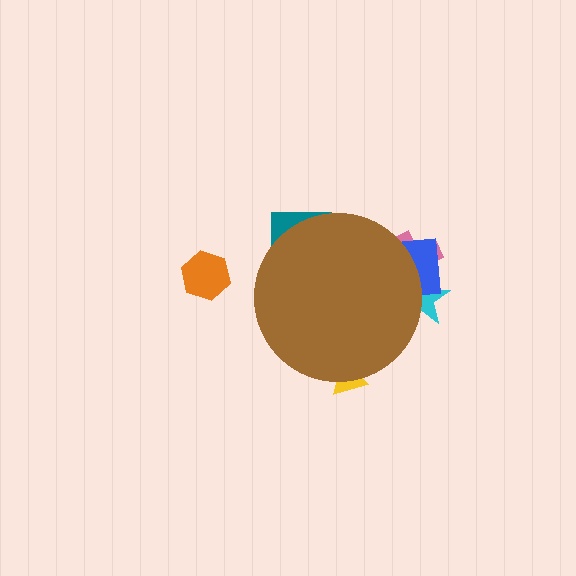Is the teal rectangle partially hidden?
Yes, the teal rectangle is partially hidden behind the brown circle.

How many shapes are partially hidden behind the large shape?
5 shapes are partially hidden.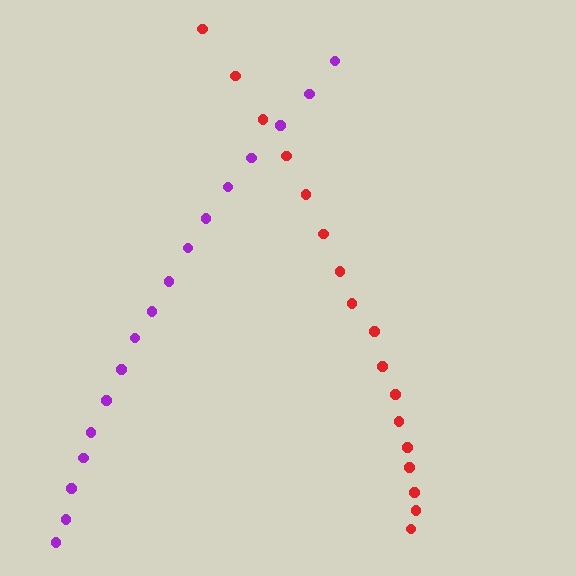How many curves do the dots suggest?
There are 2 distinct paths.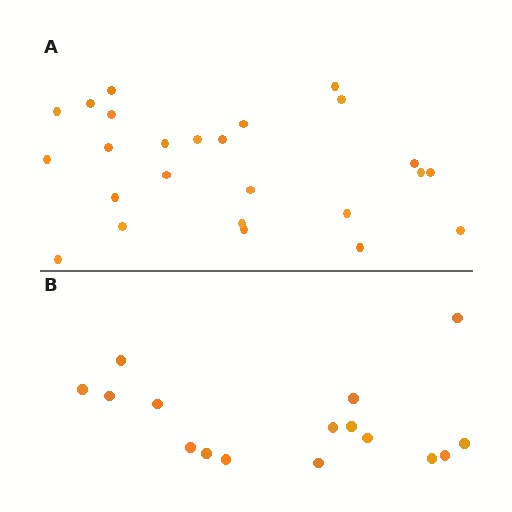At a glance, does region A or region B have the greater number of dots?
Region A (the top region) has more dots.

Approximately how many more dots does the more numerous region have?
Region A has roughly 8 or so more dots than region B.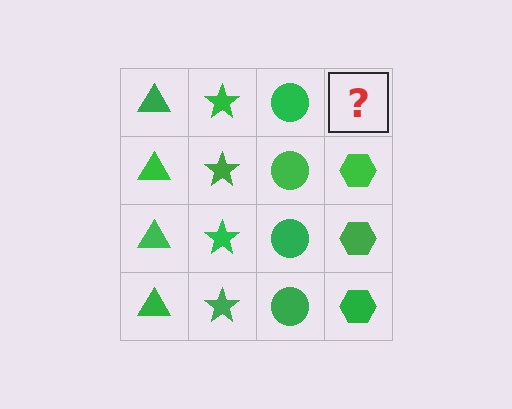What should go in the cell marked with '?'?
The missing cell should contain a green hexagon.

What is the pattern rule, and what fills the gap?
The rule is that each column has a consistent shape. The gap should be filled with a green hexagon.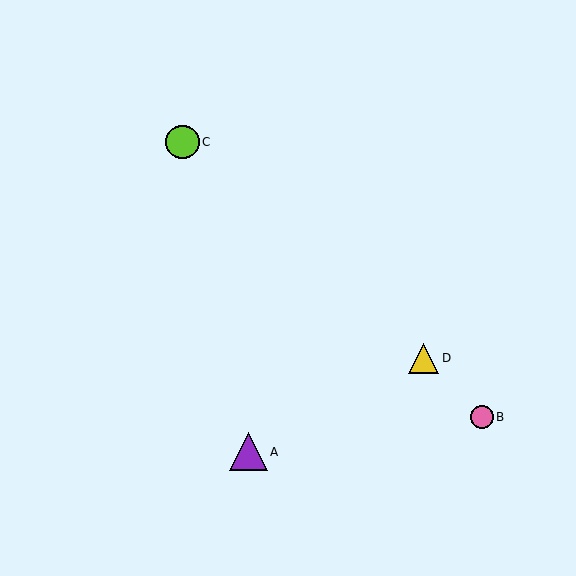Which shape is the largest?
The purple triangle (labeled A) is the largest.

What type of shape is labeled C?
Shape C is a lime circle.